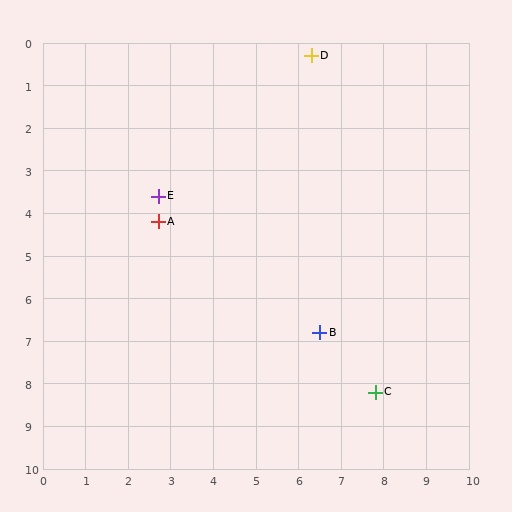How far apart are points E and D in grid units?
Points E and D are about 4.9 grid units apart.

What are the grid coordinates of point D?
Point D is at approximately (6.3, 0.3).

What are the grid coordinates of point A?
Point A is at approximately (2.7, 4.2).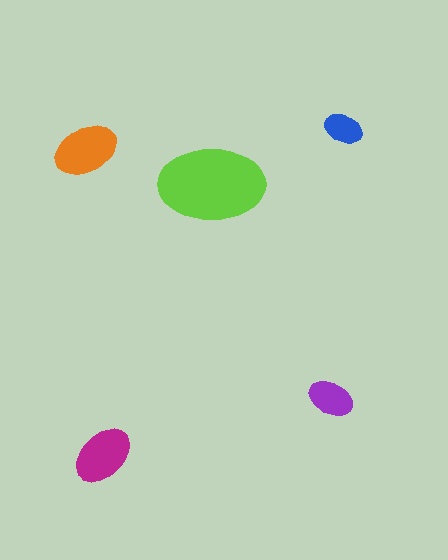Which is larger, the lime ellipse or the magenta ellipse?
The lime one.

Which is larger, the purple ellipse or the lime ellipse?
The lime one.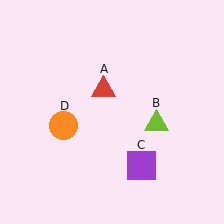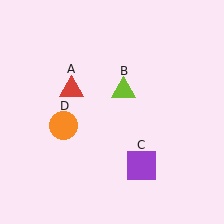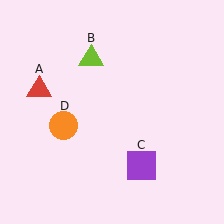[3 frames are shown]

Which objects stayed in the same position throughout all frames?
Purple square (object C) and orange circle (object D) remained stationary.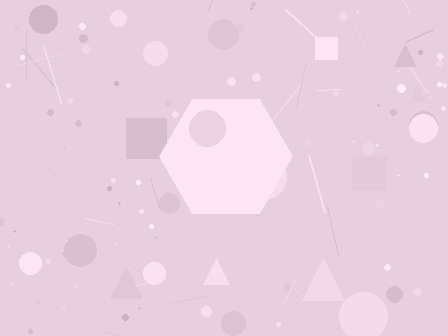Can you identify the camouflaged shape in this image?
The camouflaged shape is a hexagon.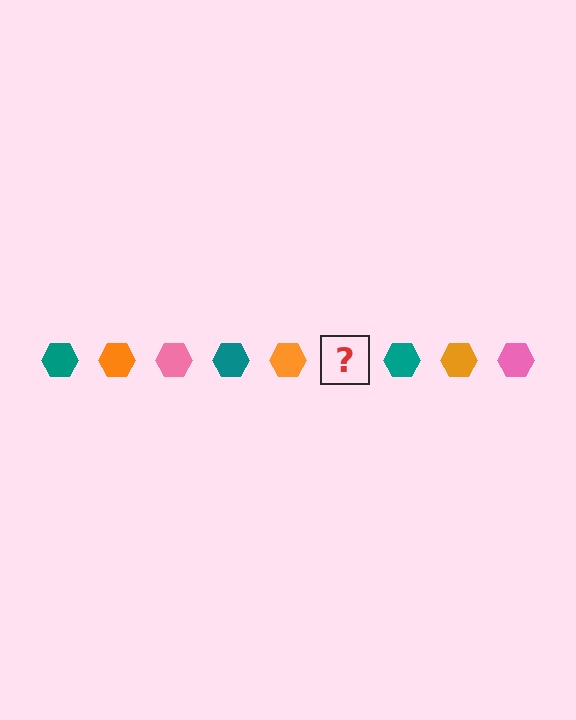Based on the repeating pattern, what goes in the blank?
The blank should be a pink hexagon.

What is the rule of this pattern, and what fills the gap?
The rule is that the pattern cycles through teal, orange, pink hexagons. The gap should be filled with a pink hexagon.